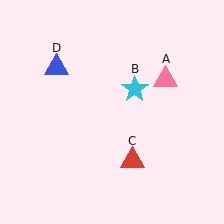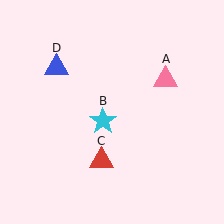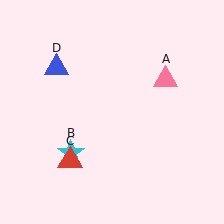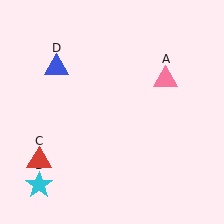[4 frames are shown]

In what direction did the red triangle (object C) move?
The red triangle (object C) moved left.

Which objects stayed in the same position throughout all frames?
Pink triangle (object A) and blue triangle (object D) remained stationary.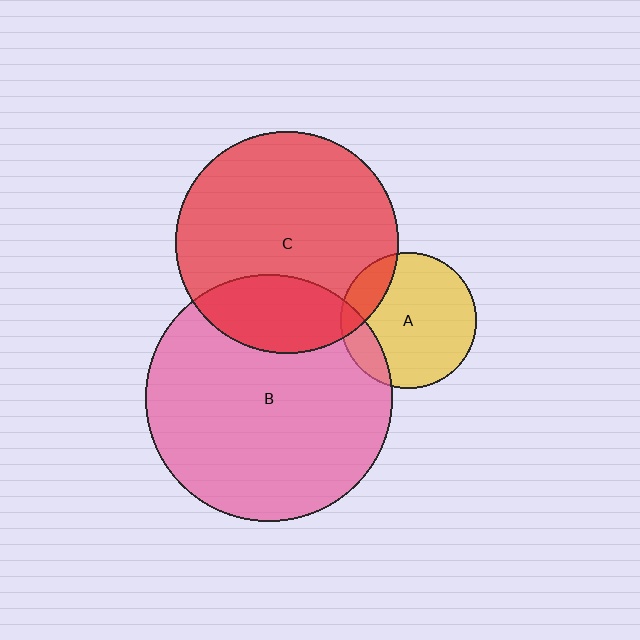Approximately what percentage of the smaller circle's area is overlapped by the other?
Approximately 25%.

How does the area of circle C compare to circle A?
Approximately 2.7 times.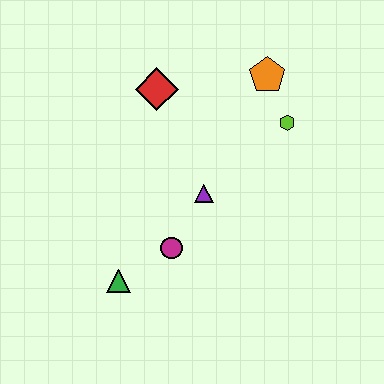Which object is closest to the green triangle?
The magenta circle is closest to the green triangle.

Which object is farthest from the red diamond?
The green triangle is farthest from the red diamond.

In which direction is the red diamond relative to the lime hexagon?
The red diamond is to the left of the lime hexagon.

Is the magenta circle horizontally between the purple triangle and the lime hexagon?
No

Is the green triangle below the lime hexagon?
Yes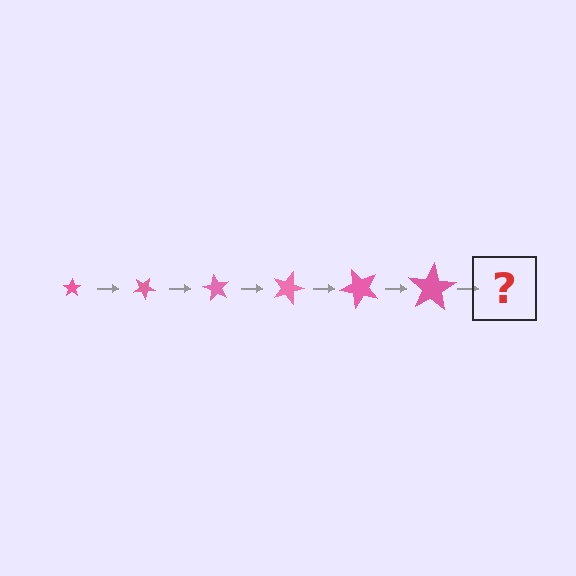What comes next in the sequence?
The next element should be a star, larger than the previous one and rotated 180 degrees from the start.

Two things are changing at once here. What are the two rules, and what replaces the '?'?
The two rules are that the star grows larger each step and it rotates 30 degrees each step. The '?' should be a star, larger than the previous one and rotated 180 degrees from the start.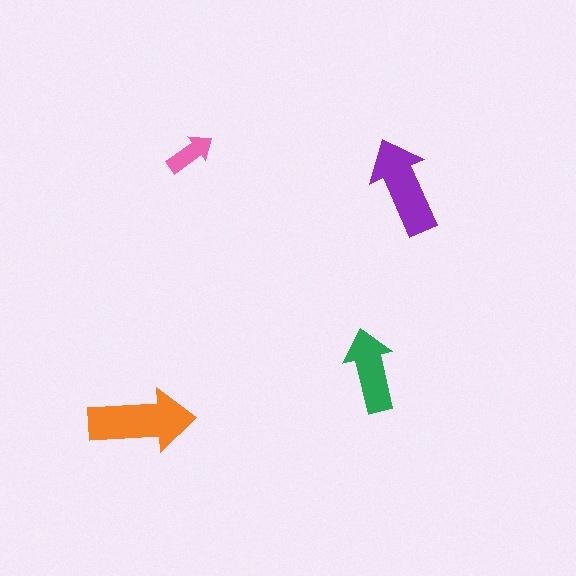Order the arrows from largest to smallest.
the orange one, the purple one, the green one, the pink one.